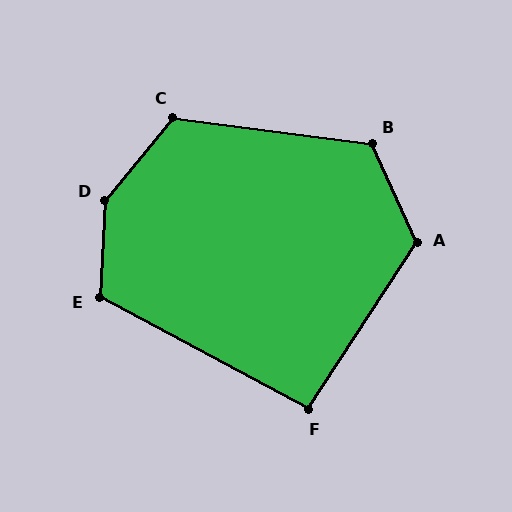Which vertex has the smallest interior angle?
F, at approximately 95 degrees.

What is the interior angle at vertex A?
Approximately 122 degrees (obtuse).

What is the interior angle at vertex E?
Approximately 115 degrees (obtuse).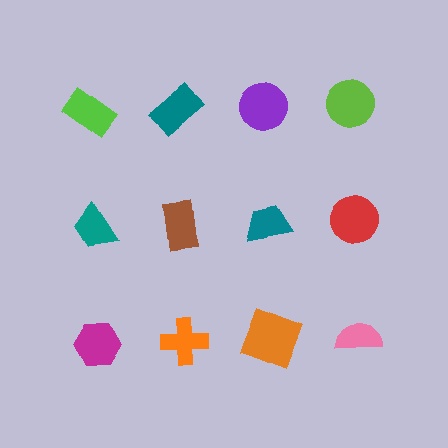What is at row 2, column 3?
A teal trapezoid.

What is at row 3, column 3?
An orange square.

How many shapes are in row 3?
4 shapes.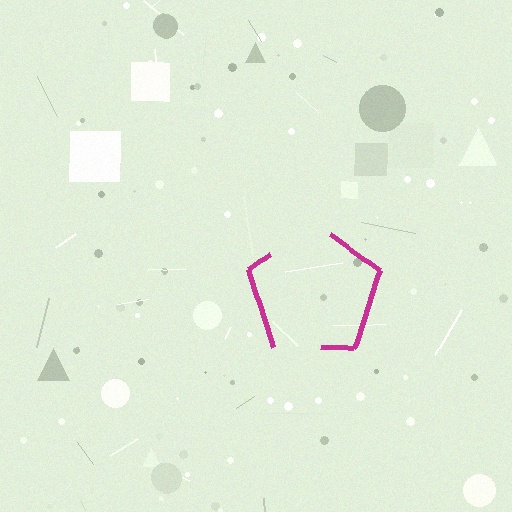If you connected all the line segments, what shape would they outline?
They would outline a pentagon.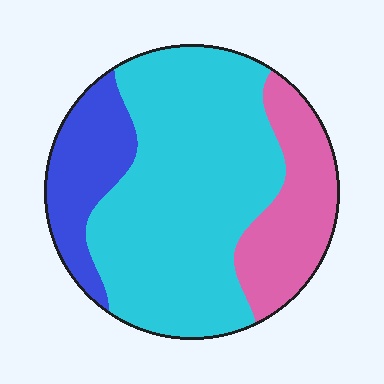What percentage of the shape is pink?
Pink covers about 20% of the shape.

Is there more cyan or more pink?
Cyan.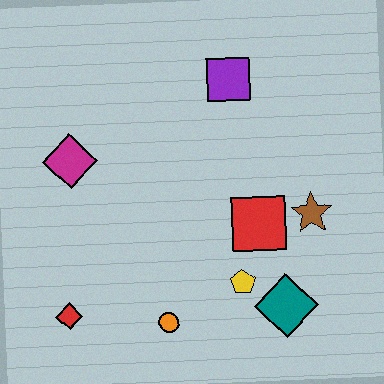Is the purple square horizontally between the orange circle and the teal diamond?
Yes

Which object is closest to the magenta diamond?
The red diamond is closest to the magenta diamond.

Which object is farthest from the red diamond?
The purple square is farthest from the red diamond.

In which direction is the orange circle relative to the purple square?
The orange circle is below the purple square.